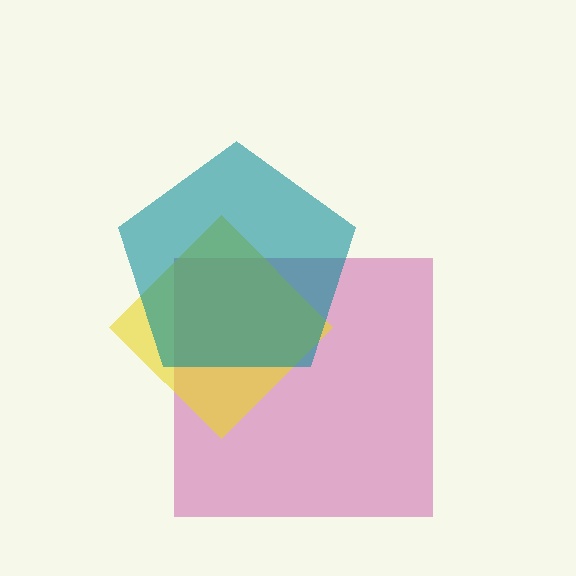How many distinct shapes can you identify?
There are 3 distinct shapes: a magenta square, a yellow diamond, a teal pentagon.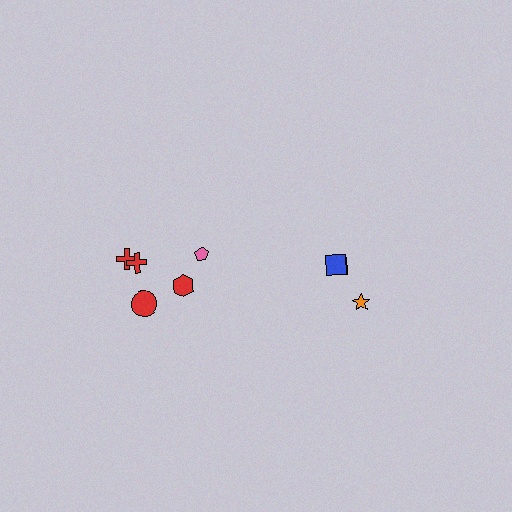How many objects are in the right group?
There are 3 objects.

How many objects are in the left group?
There are 5 objects.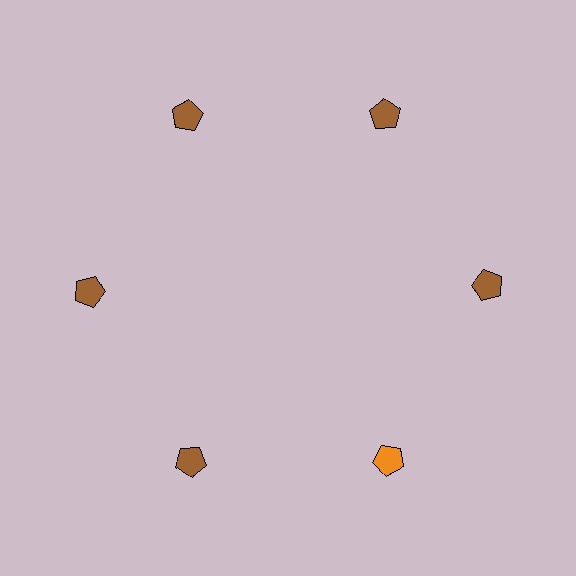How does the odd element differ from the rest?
It has a different color: orange instead of brown.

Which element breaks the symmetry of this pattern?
The orange pentagon at roughly the 5 o'clock position breaks the symmetry. All other shapes are brown pentagons.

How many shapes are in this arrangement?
There are 6 shapes arranged in a ring pattern.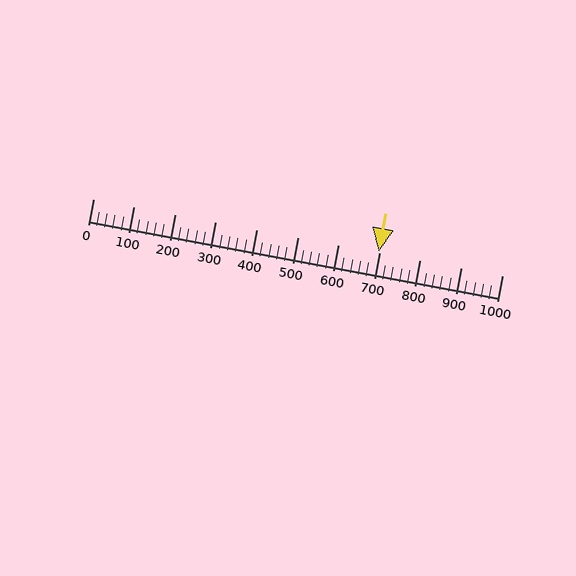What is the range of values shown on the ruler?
The ruler shows values from 0 to 1000.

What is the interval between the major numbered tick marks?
The major tick marks are spaced 100 units apart.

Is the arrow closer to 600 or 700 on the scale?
The arrow is closer to 700.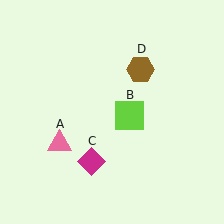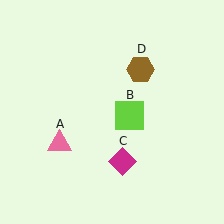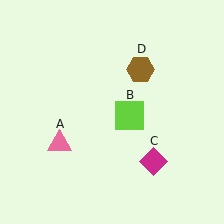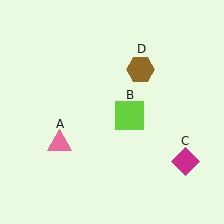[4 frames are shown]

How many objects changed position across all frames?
1 object changed position: magenta diamond (object C).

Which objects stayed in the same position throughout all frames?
Pink triangle (object A) and lime square (object B) and brown hexagon (object D) remained stationary.